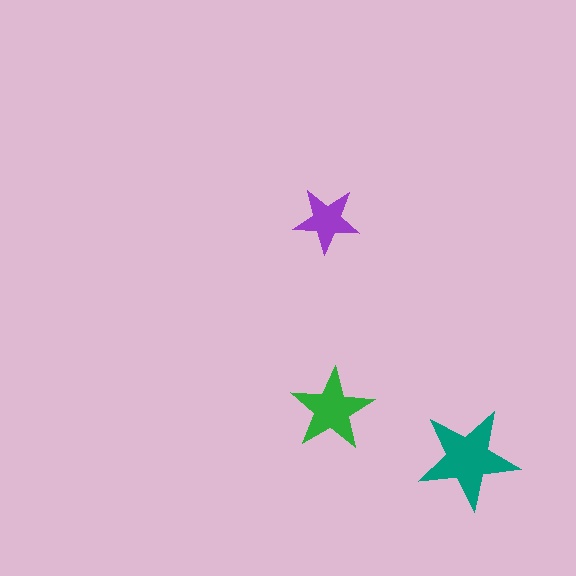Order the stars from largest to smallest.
the teal one, the green one, the purple one.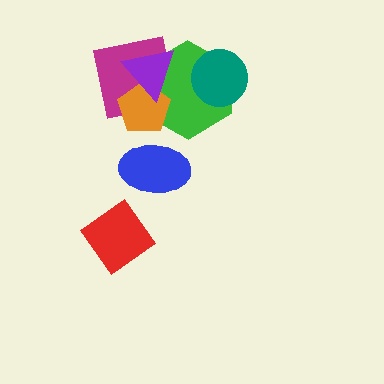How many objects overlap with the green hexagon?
4 objects overlap with the green hexagon.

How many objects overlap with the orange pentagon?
3 objects overlap with the orange pentagon.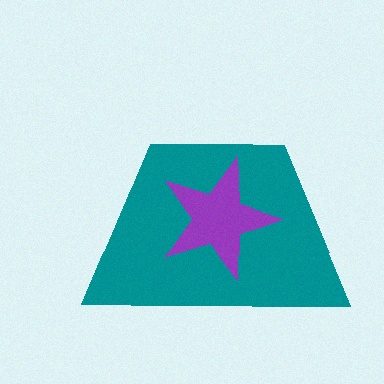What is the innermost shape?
The purple star.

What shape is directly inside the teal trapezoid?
The purple star.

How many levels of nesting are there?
2.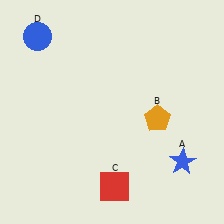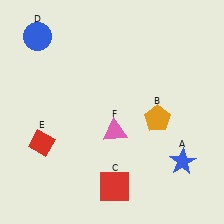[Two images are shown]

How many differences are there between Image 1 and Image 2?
There are 2 differences between the two images.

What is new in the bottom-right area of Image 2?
A pink triangle (F) was added in the bottom-right area of Image 2.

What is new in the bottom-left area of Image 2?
A red diamond (E) was added in the bottom-left area of Image 2.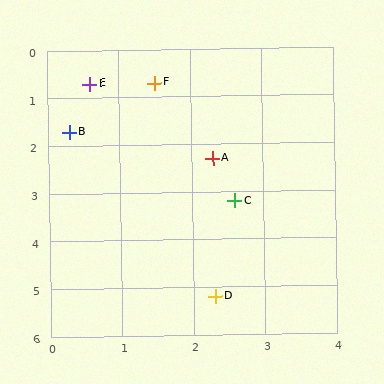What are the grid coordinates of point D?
Point D is at approximately (2.3, 5.2).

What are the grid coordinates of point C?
Point C is at approximately (2.6, 3.2).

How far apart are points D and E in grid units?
Points D and E are about 4.8 grid units apart.